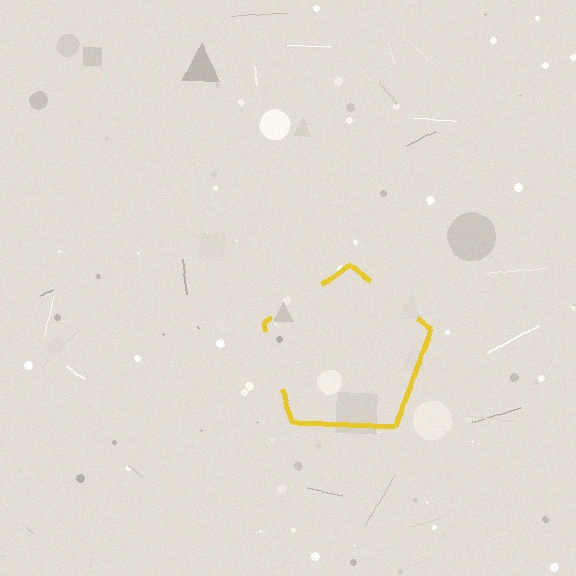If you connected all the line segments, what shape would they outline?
They would outline a pentagon.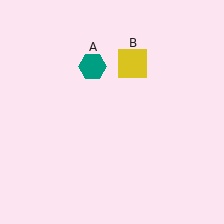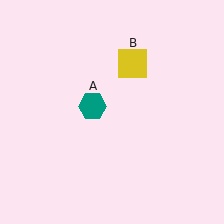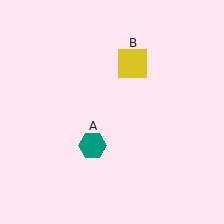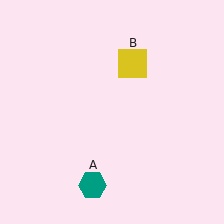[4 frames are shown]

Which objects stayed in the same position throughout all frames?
Yellow square (object B) remained stationary.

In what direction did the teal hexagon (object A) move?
The teal hexagon (object A) moved down.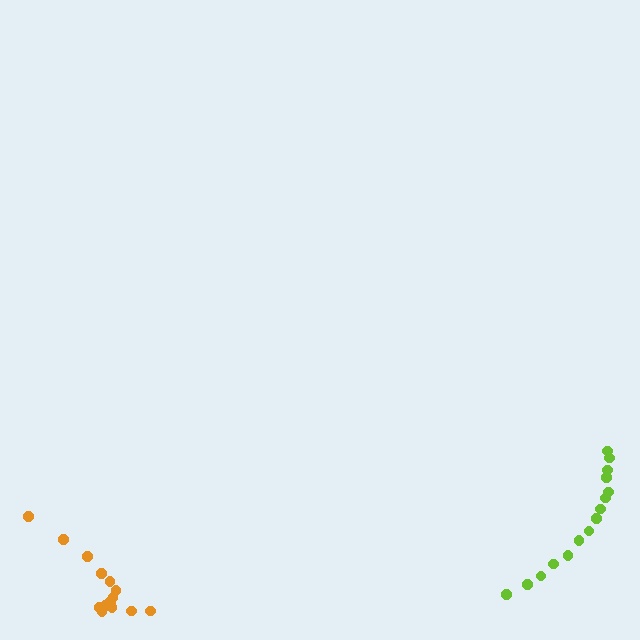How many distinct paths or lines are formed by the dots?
There are 2 distinct paths.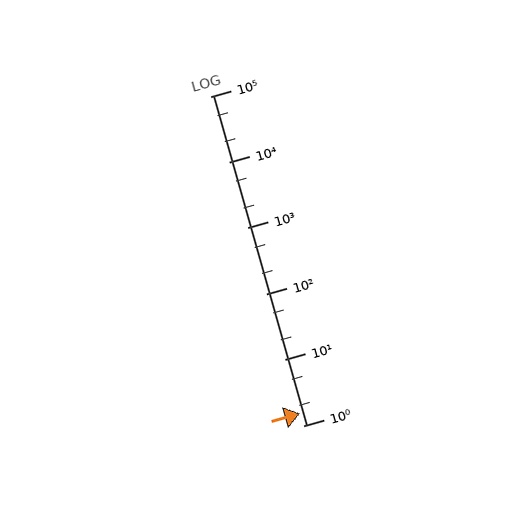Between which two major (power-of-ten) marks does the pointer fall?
The pointer is between 1 and 10.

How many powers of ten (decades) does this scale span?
The scale spans 5 decades, from 1 to 100000.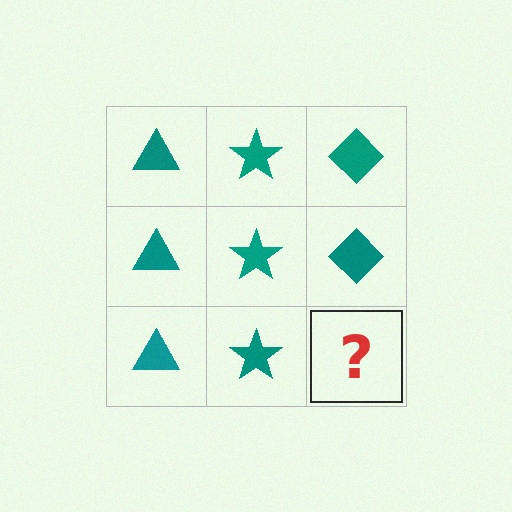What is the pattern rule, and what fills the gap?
The rule is that each column has a consistent shape. The gap should be filled with a teal diamond.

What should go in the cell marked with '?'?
The missing cell should contain a teal diamond.